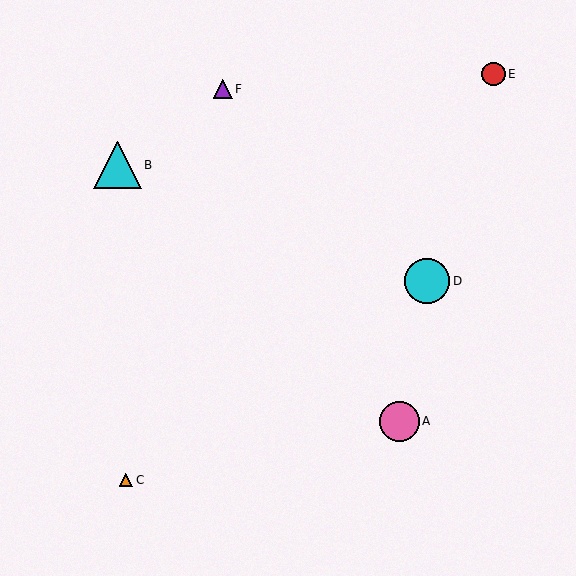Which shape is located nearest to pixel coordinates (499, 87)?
The red circle (labeled E) at (493, 74) is nearest to that location.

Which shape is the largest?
The cyan triangle (labeled B) is the largest.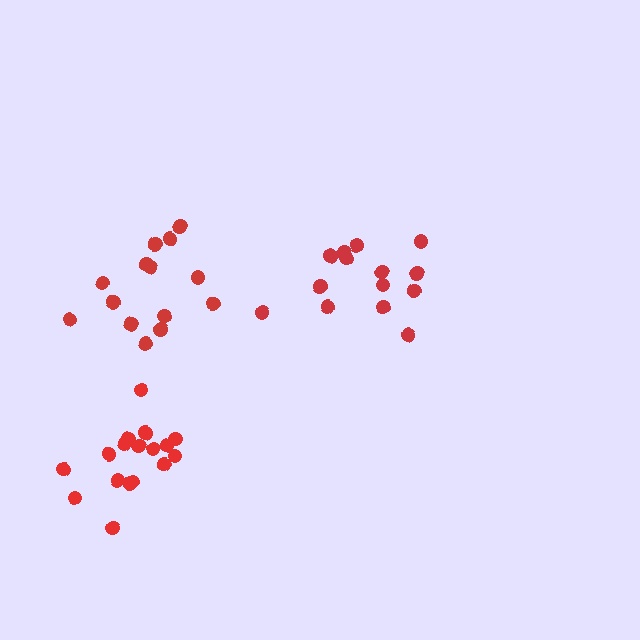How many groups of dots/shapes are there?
There are 3 groups.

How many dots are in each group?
Group 1: 14 dots, Group 2: 14 dots, Group 3: 17 dots (45 total).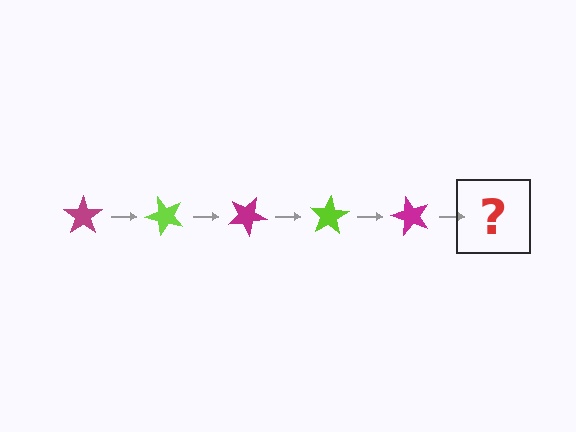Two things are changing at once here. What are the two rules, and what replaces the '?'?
The two rules are that it rotates 50 degrees each step and the color cycles through magenta and lime. The '?' should be a lime star, rotated 250 degrees from the start.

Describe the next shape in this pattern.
It should be a lime star, rotated 250 degrees from the start.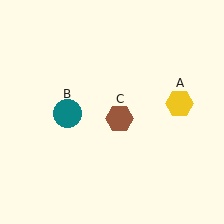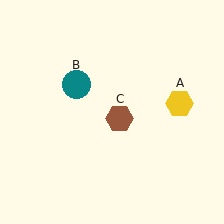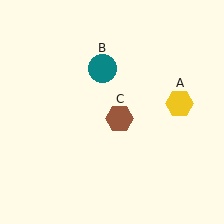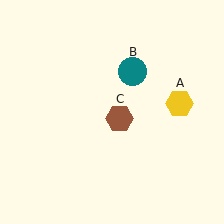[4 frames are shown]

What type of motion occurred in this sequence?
The teal circle (object B) rotated clockwise around the center of the scene.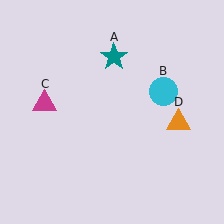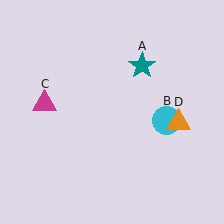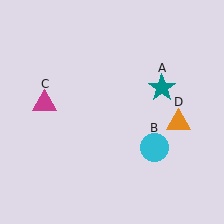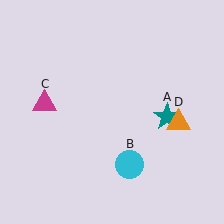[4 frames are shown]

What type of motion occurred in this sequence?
The teal star (object A), cyan circle (object B) rotated clockwise around the center of the scene.